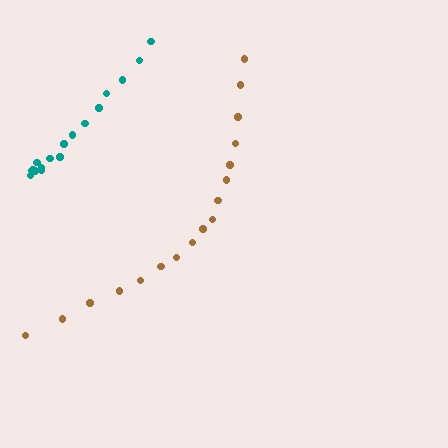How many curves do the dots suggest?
There are 2 distinct paths.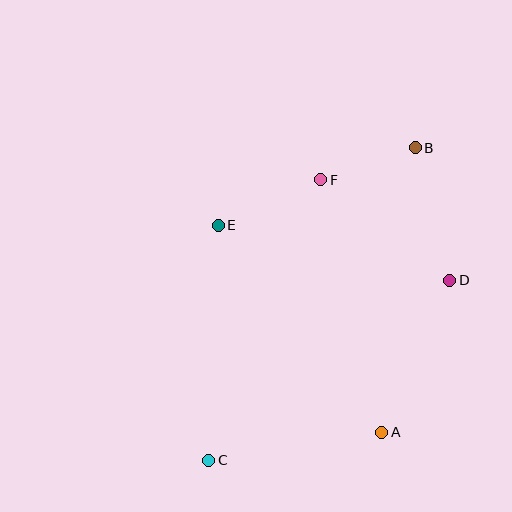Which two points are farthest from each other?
Points B and C are farthest from each other.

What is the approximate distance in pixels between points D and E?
The distance between D and E is approximately 238 pixels.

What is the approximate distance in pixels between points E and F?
The distance between E and F is approximately 112 pixels.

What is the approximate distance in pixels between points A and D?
The distance between A and D is approximately 166 pixels.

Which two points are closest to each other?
Points B and F are closest to each other.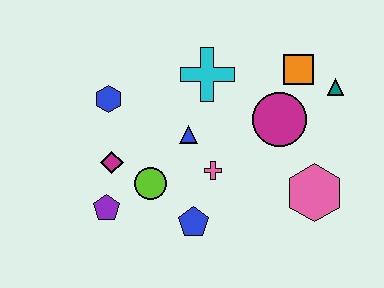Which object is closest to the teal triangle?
The orange square is closest to the teal triangle.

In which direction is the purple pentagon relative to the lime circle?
The purple pentagon is to the left of the lime circle.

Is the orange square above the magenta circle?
Yes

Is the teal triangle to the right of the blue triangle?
Yes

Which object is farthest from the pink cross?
The teal triangle is farthest from the pink cross.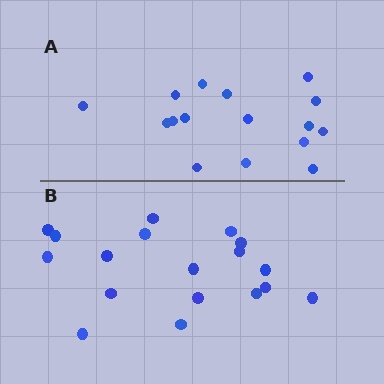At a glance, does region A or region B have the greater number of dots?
Region B (the bottom region) has more dots.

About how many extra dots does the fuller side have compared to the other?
Region B has just a few more — roughly 2 or 3 more dots than region A.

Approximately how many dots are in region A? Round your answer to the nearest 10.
About 20 dots. (The exact count is 16, which rounds to 20.)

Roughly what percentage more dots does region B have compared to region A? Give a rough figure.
About 10% more.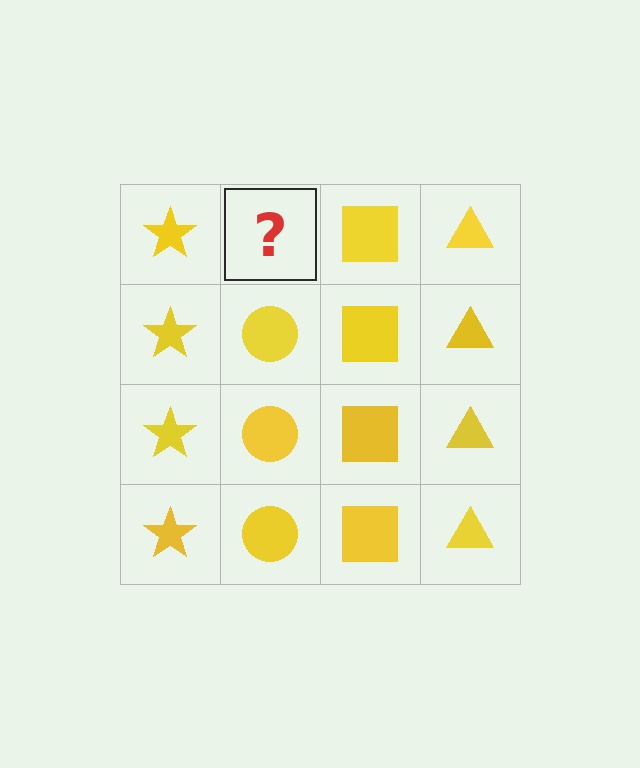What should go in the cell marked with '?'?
The missing cell should contain a yellow circle.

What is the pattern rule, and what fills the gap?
The rule is that each column has a consistent shape. The gap should be filled with a yellow circle.